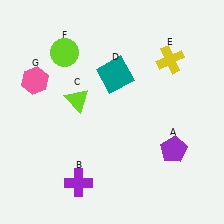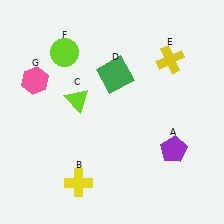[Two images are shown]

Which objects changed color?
B changed from purple to yellow. D changed from teal to green.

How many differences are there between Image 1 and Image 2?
There are 2 differences between the two images.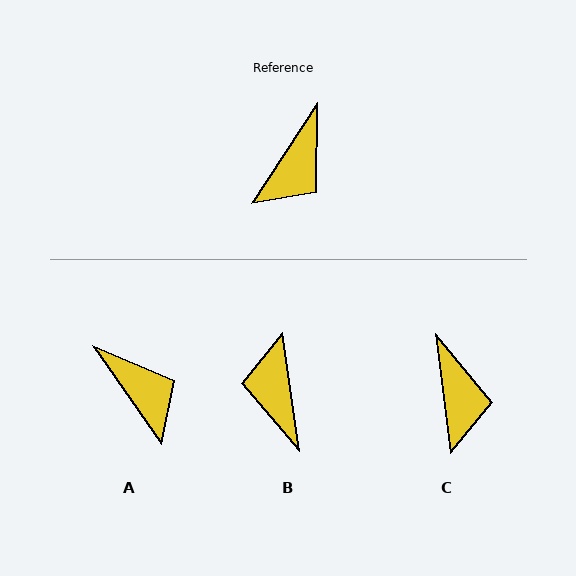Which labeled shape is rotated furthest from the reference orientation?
B, about 139 degrees away.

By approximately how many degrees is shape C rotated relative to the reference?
Approximately 41 degrees counter-clockwise.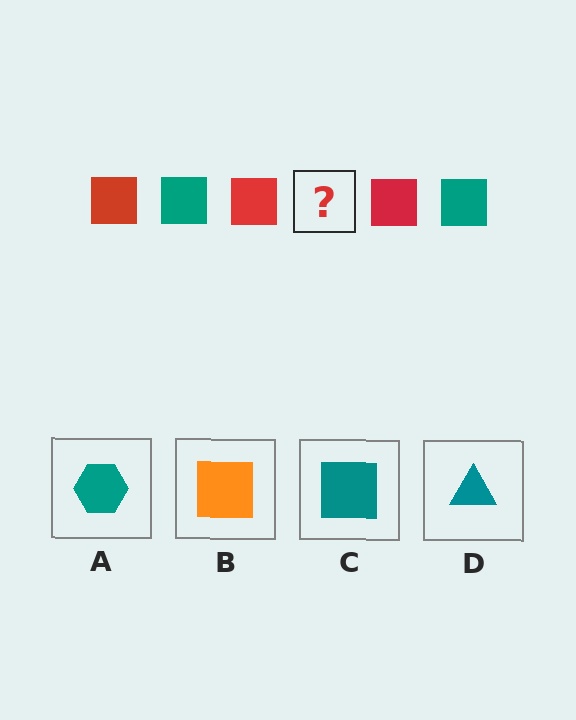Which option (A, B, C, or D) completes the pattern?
C.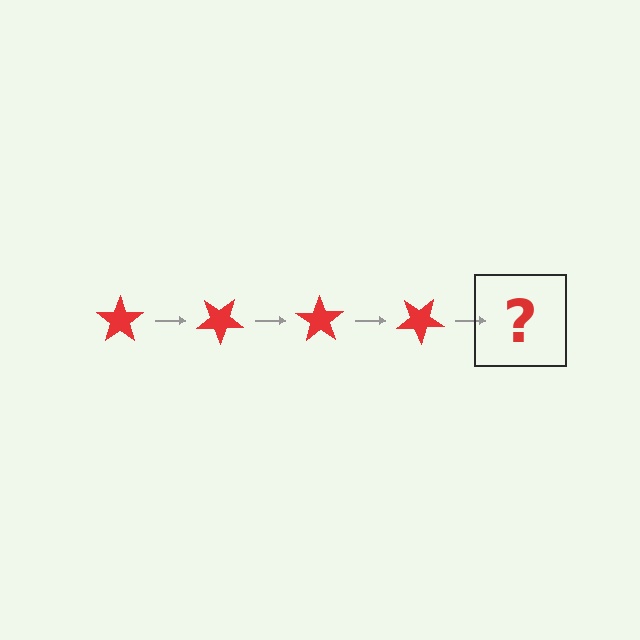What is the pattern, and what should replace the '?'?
The pattern is that the star rotates 35 degrees each step. The '?' should be a red star rotated 140 degrees.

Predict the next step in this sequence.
The next step is a red star rotated 140 degrees.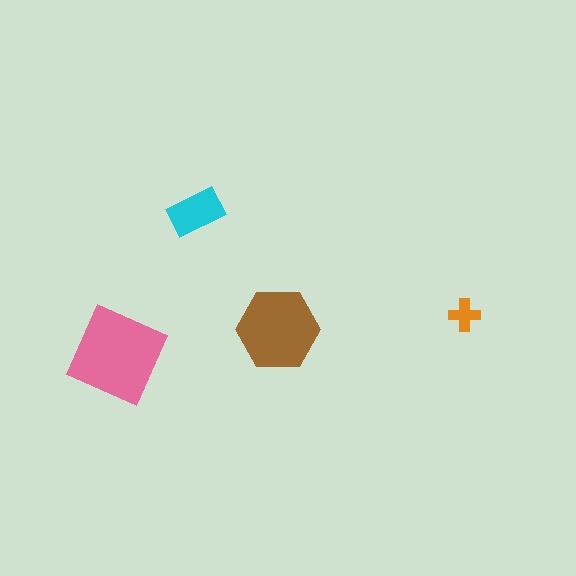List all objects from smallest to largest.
The orange cross, the cyan rectangle, the brown hexagon, the pink square.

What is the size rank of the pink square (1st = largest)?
1st.